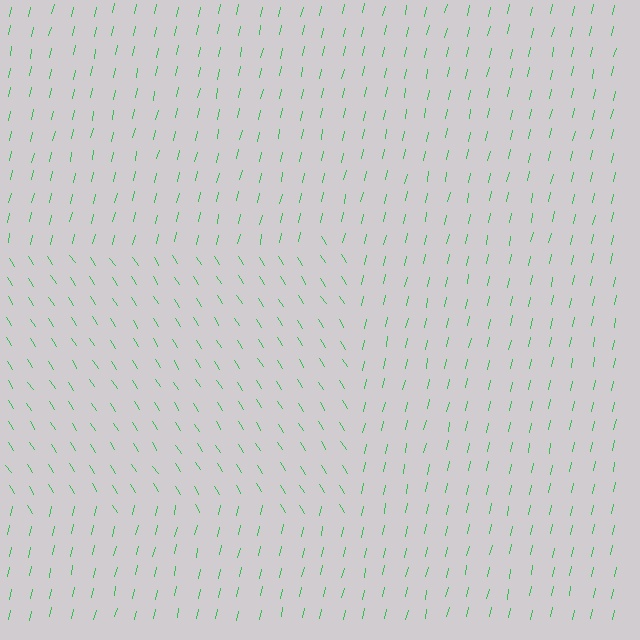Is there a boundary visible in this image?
Yes, there is a texture boundary formed by a change in line orientation.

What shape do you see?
I see a rectangle.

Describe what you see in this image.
The image is filled with small green line segments. A rectangle region in the image has lines oriented differently from the surrounding lines, creating a visible texture boundary.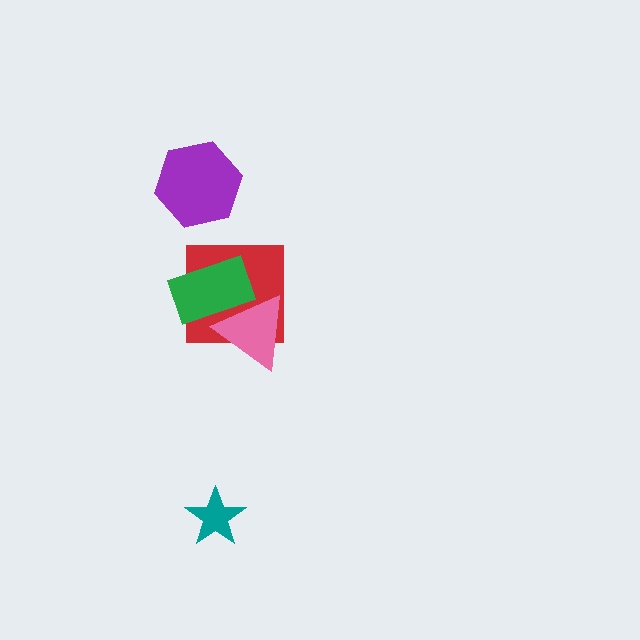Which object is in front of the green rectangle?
The pink triangle is in front of the green rectangle.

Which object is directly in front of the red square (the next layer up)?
The green rectangle is directly in front of the red square.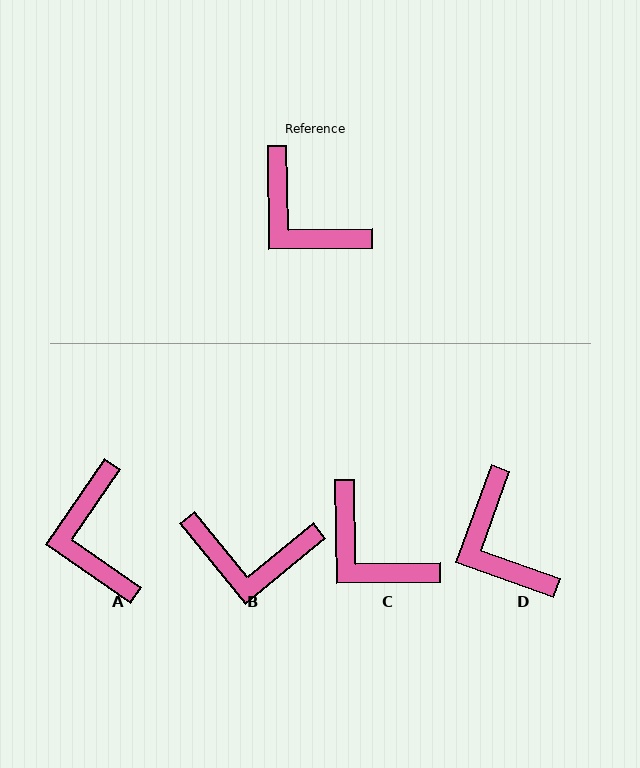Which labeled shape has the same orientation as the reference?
C.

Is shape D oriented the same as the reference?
No, it is off by about 20 degrees.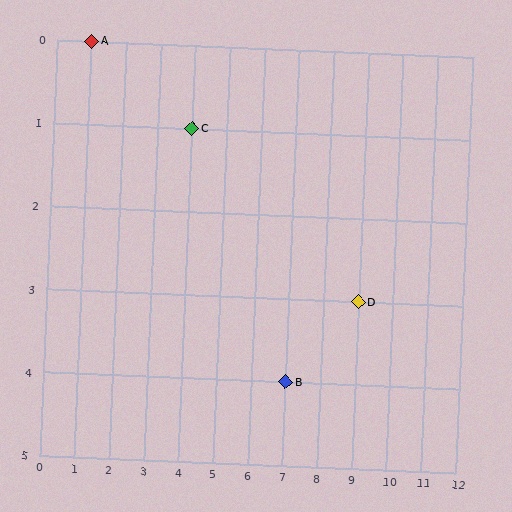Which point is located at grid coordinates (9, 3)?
Point D is at (9, 3).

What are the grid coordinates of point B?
Point B is at grid coordinates (7, 4).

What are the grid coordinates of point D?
Point D is at grid coordinates (9, 3).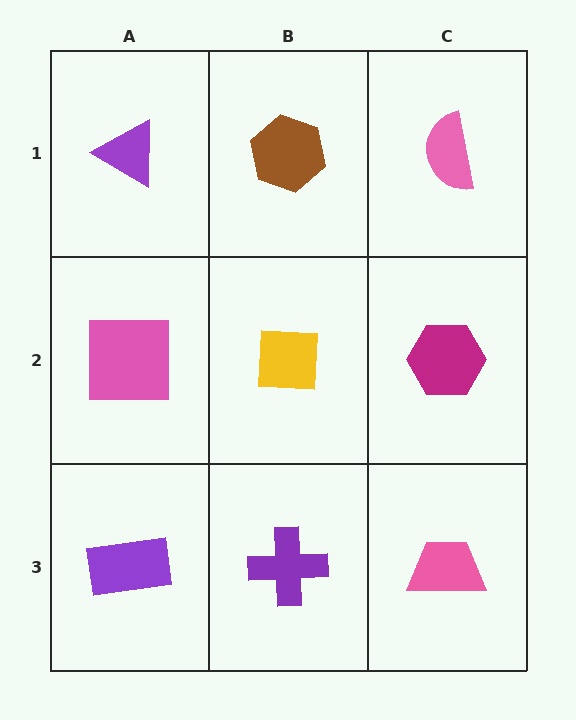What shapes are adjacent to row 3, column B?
A yellow square (row 2, column B), a purple rectangle (row 3, column A), a pink trapezoid (row 3, column C).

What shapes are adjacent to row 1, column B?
A yellow square (row 2, column B), a purple triangle (row 1, column A), a pink semicircle (row 1, column C).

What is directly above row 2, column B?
A brown hexagon.